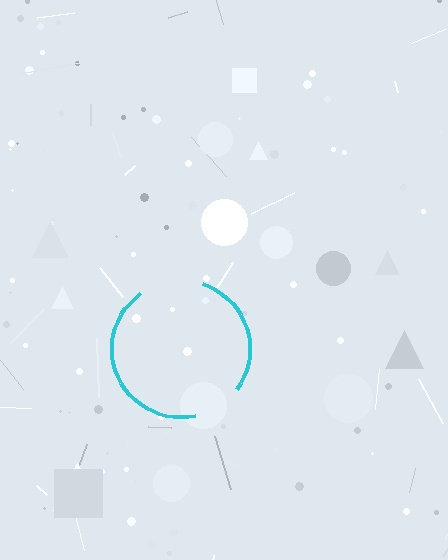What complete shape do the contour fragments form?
The contour fragments form a circle.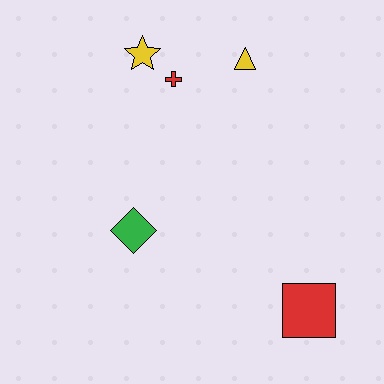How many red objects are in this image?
There are 2 red objects.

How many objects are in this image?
There are 5 objects.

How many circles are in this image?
There are no circles.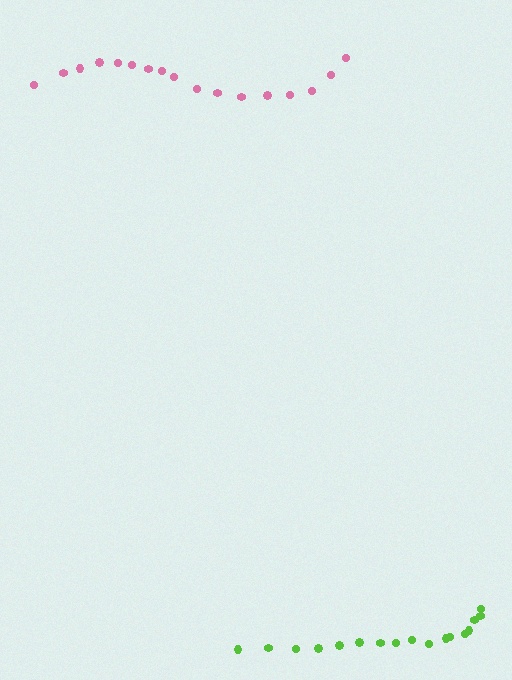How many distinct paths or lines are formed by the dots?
There are 2 distinct paths.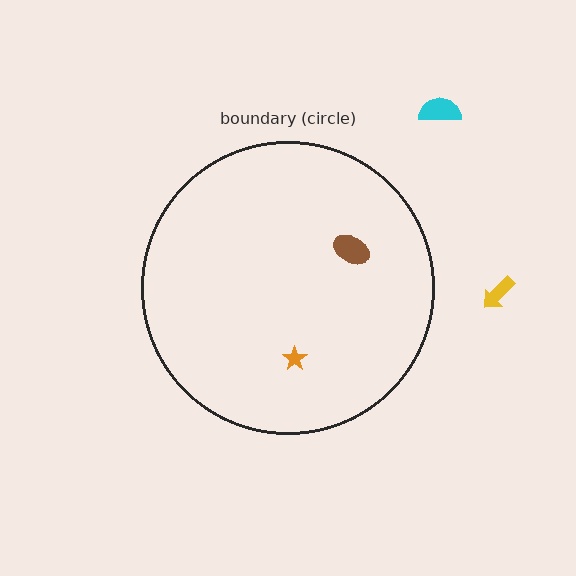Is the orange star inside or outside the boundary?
Inside.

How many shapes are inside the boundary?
2 inside, 2 outside.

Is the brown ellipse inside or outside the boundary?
Inside.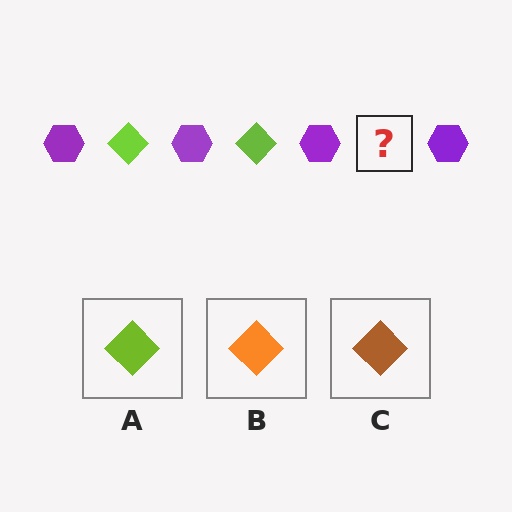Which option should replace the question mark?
Option A.